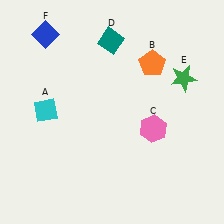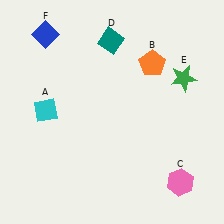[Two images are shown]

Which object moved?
The pink hexagon (C) moved down.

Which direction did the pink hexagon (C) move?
The pink hexagon (C) moved down.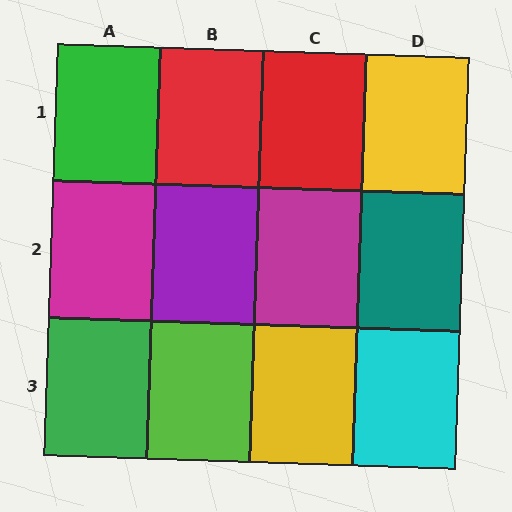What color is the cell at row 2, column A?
Magenta.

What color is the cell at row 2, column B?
Purple.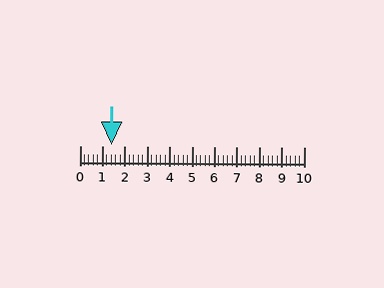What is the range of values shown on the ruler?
The ruler shows values from 0 to 10.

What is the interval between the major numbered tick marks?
The major tick marks are spaced 1 units apart.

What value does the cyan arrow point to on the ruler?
The cyan arrow points to approximately 1.4.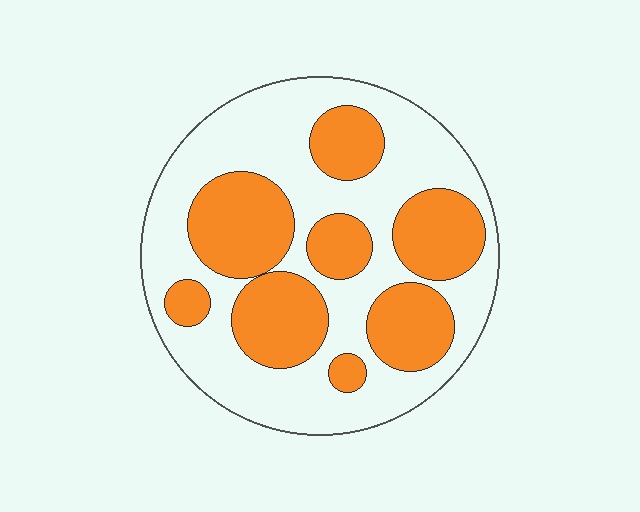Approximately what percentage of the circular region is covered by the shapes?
Approximately 40%.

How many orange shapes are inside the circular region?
8.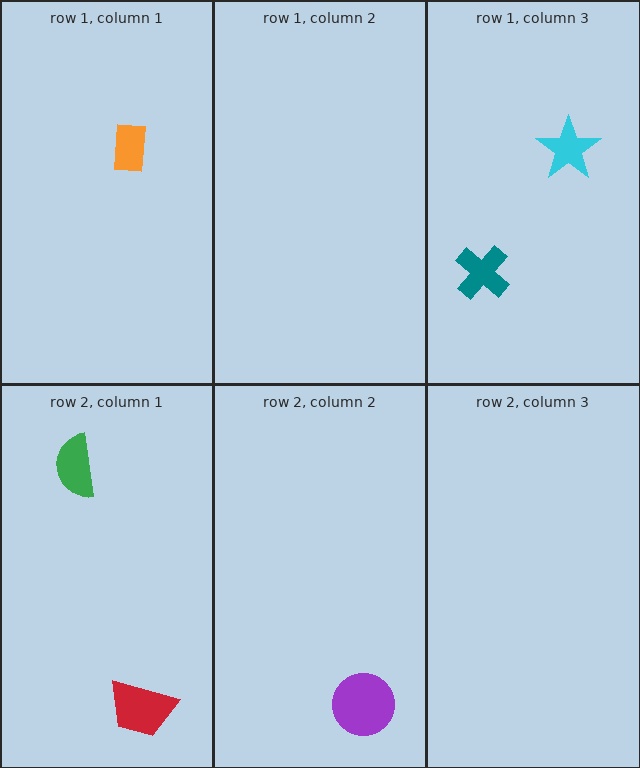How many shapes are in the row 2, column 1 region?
2.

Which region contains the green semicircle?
The row 2, column 1 region.